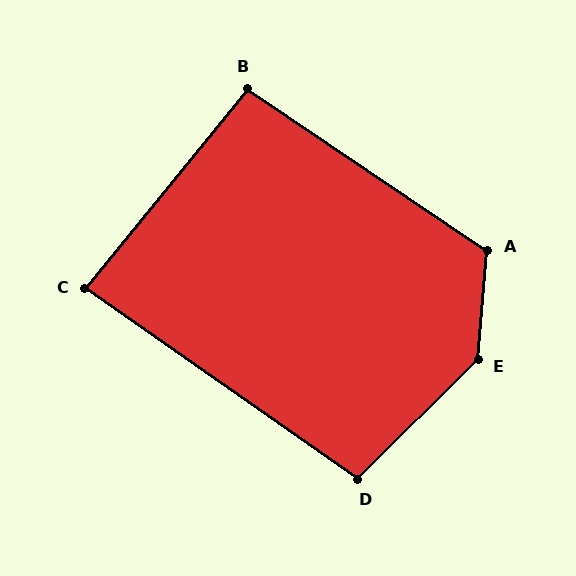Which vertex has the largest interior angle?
E, at approximately 140 degrees.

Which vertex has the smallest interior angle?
C, at approximately 86 degrees.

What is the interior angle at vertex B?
Approximately 95 degrees (obtuse).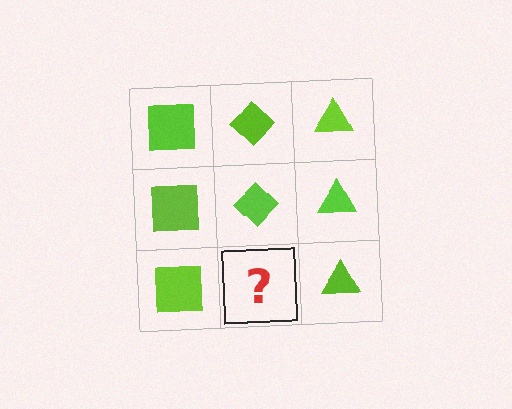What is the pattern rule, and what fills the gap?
The rule is that each column has a consistent shape. The gap should be filled with a lime diamond.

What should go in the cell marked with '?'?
The missing cell should contain a lime diamond.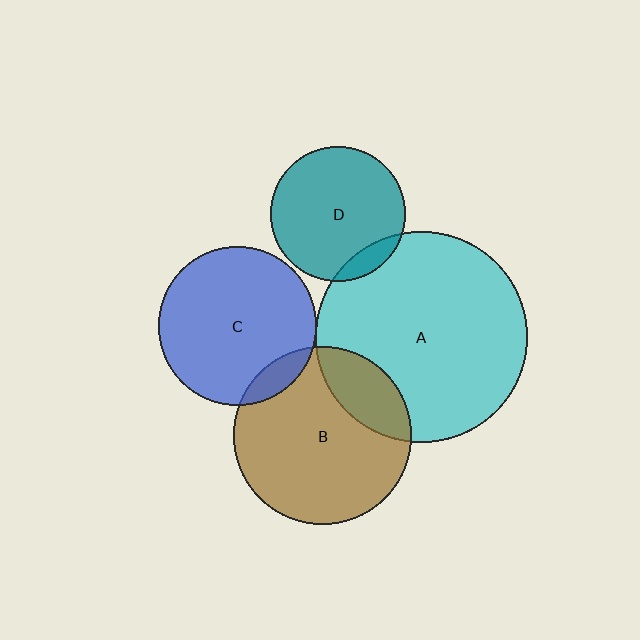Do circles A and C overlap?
Yes.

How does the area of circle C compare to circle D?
Approximately 1.4 times.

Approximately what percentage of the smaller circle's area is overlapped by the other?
Approximately 5%.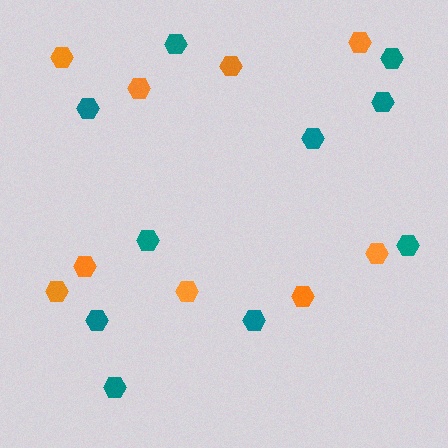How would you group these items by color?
There are 2 groups: one group of teal hexagons (10) and one group of orange hexagons (9).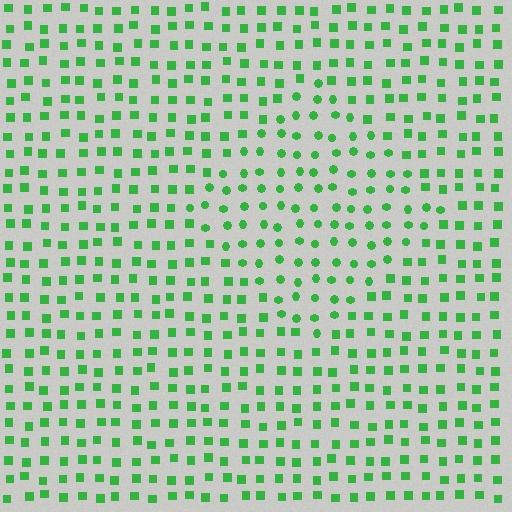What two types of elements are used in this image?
The image uses circles inside the diamond region and squares outside it.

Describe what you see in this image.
The image is filled with small green elements arranged in a uniform grid. A diamond-shaped region contains circles, while the surrounding area contains squares. The boundary is defined purely by the change in element shape.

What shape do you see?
I see a diamond.